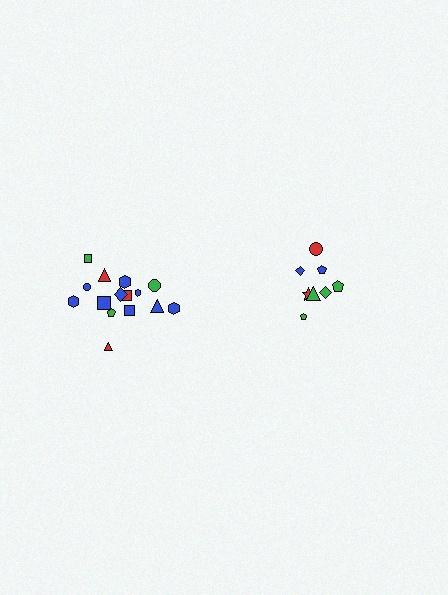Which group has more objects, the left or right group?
The left group.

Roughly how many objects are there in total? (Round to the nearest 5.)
Roughly 25 objects in total.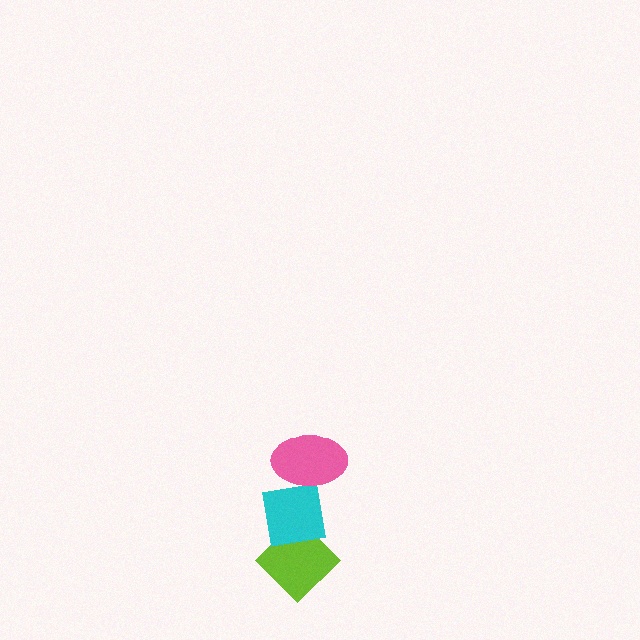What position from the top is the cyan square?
The cyan square is 2nd from the top.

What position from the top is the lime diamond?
The lime diamond is 3rd from the top.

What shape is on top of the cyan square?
The pink ellipse is on top of the cyan square.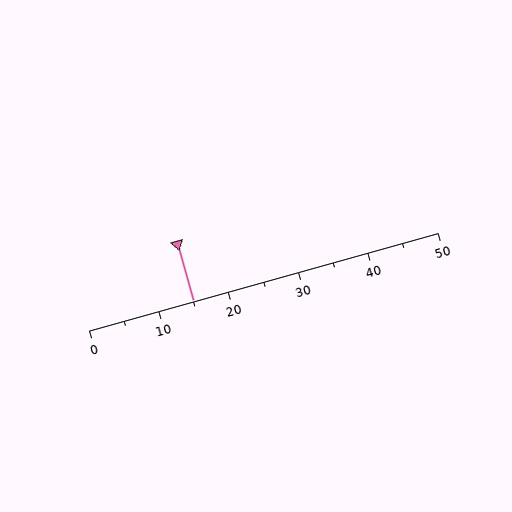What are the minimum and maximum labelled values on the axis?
The axis runs from 0 to 50.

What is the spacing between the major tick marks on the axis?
The major ticks are spaced 10 apart.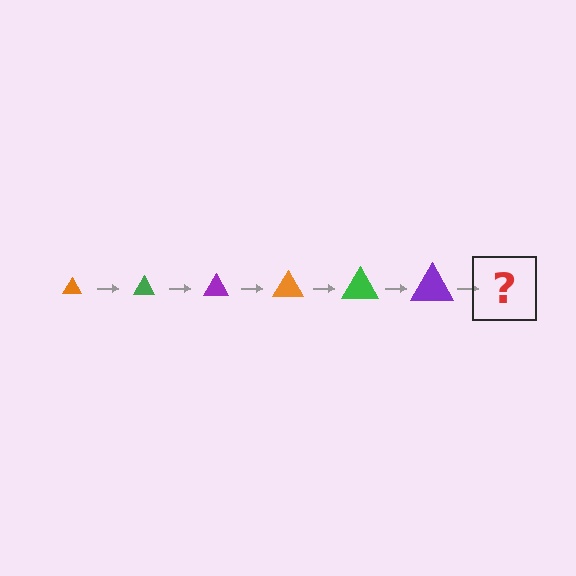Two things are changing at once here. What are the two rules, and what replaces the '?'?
The two rules are that the triangle grows larger each step and the color cycles through orange, green, and purple. The '?' should be an orange triangle, larger than the previous one.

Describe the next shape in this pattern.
It should be an orange triangle, larger than the previous one.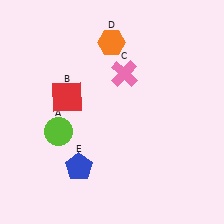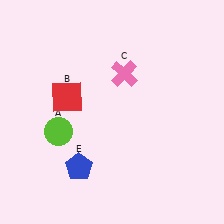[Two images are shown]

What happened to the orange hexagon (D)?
The orange hexagon (D) was removed in Image 2. It was in the top-left area of Image 1.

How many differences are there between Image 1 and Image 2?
There is 1 difference between the two images.